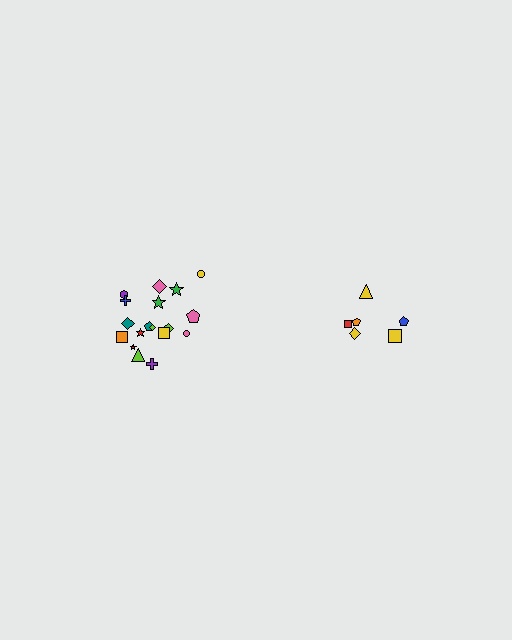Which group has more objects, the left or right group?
The left group.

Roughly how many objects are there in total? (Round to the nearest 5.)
Roughly 25 objects in total.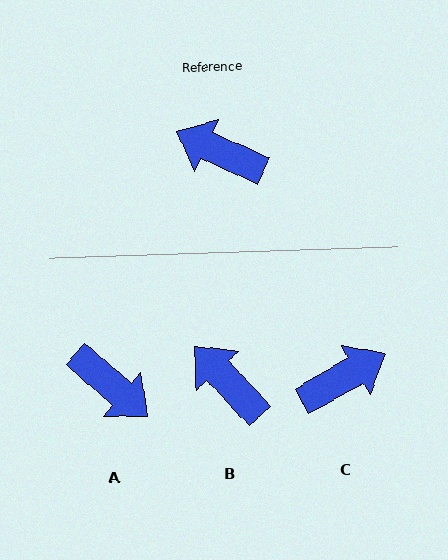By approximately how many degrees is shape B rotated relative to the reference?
Approximately 23 degrees clockwise.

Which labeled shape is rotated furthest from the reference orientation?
A, about 163 degrees away.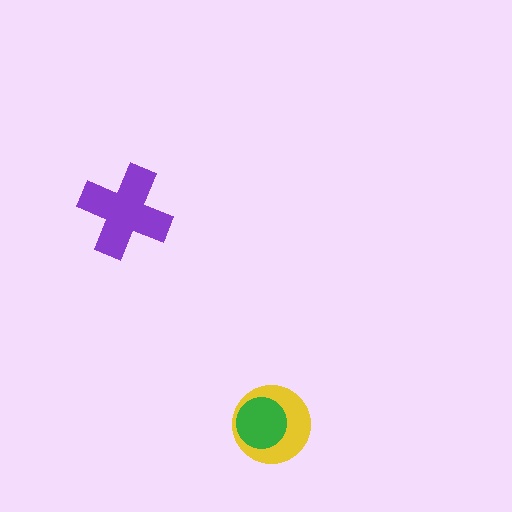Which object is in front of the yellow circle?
The green circle is in front of the yellow circle.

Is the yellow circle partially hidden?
Yes, it is partially covered by another shape.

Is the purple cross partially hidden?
No, no other shape covers it.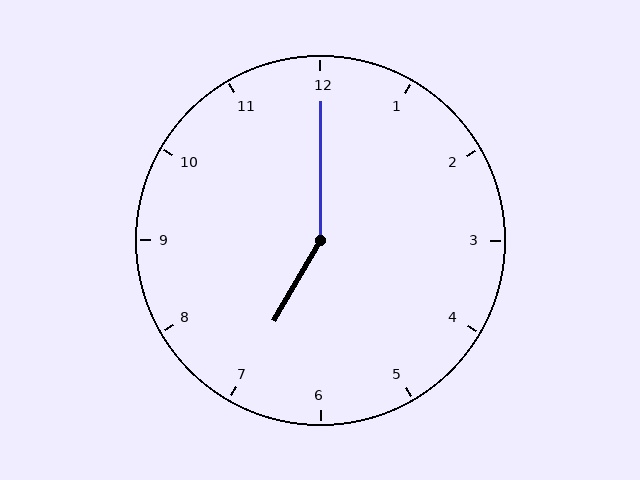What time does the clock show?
7:00.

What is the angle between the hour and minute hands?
Approximately 150 degrees.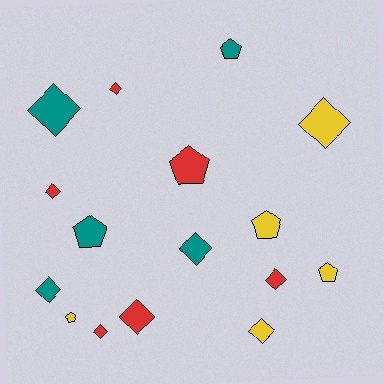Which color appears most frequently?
Red, with 6 objects.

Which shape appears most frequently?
Diamond, with 10 objects.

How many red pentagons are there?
There is 1 red pentagon.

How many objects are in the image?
There are 16 objects.